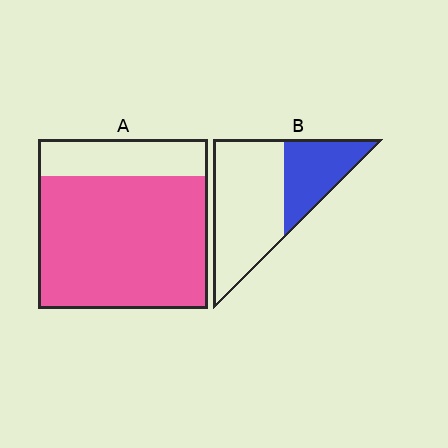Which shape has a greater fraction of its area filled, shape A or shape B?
Shape A.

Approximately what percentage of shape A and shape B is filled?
A is approximately 80% and B is approximately 35%.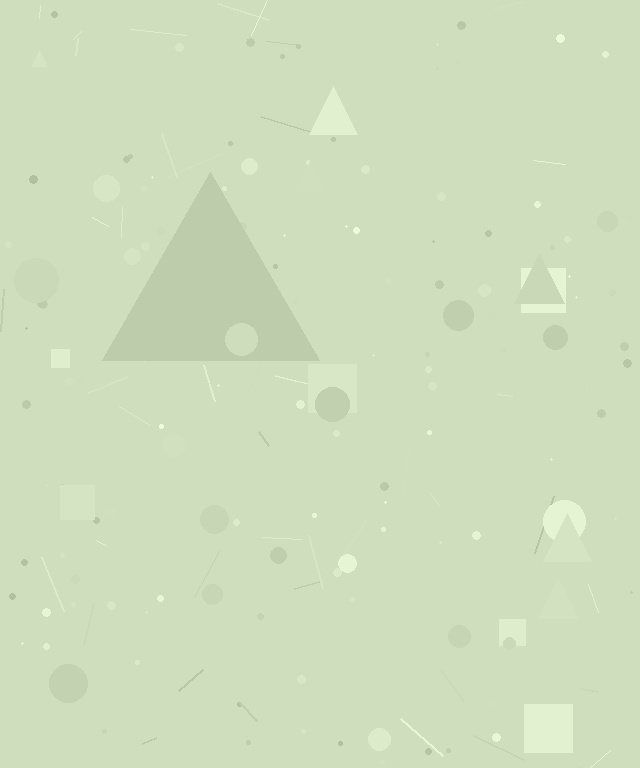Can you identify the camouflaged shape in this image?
The camouflaged shape is a triangle.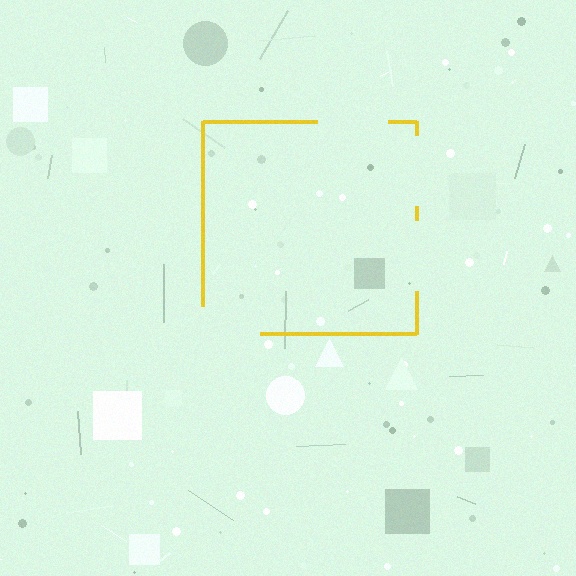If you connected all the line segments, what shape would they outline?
They would outline a square.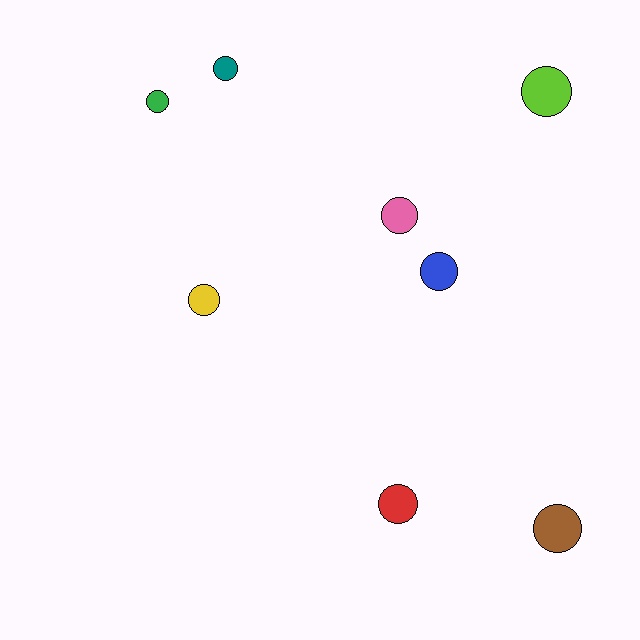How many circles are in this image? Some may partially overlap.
There are 8 circles.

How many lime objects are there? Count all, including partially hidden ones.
There is 1 lime object.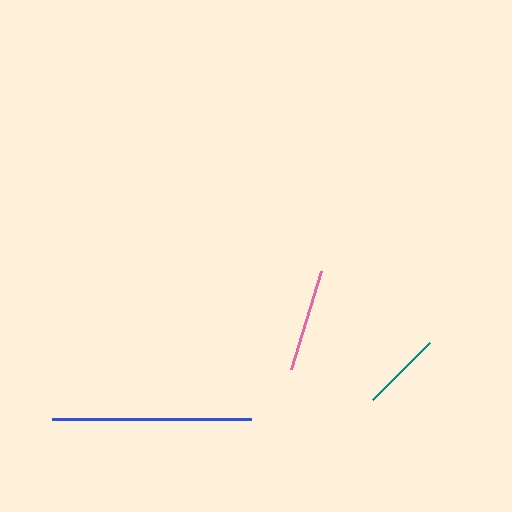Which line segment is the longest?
The blue line is the longest at approximately 199 pixels.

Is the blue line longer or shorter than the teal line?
The blue line is longer than the teal line.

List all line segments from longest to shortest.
From longest to shortest: blue, pink, teal.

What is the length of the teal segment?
The teal segment is approximately 81 pixels long.